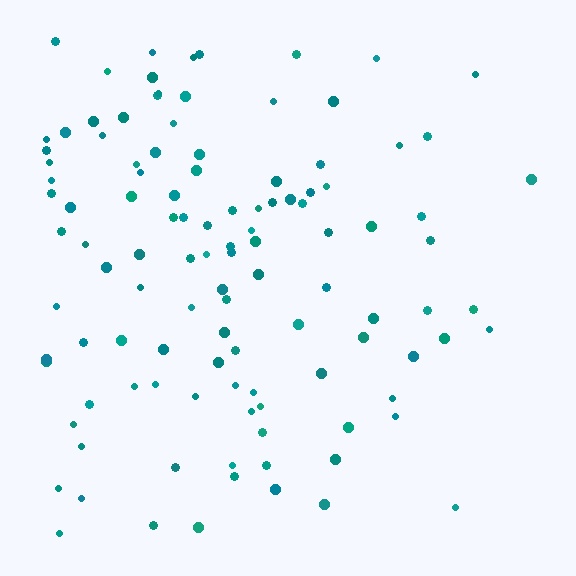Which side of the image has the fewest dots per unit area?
The right.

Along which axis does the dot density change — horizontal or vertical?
Horizontal.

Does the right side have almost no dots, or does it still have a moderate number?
Still a moderate number, just noticeably fewer than the left.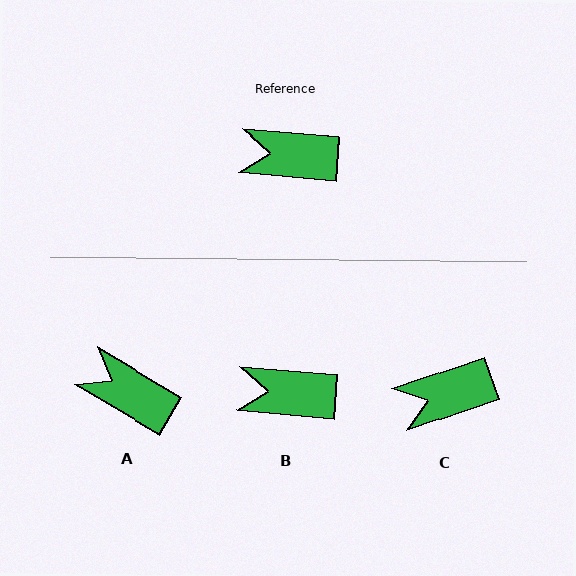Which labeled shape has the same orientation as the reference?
B.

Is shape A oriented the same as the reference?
No, it is off by about 26 degrees.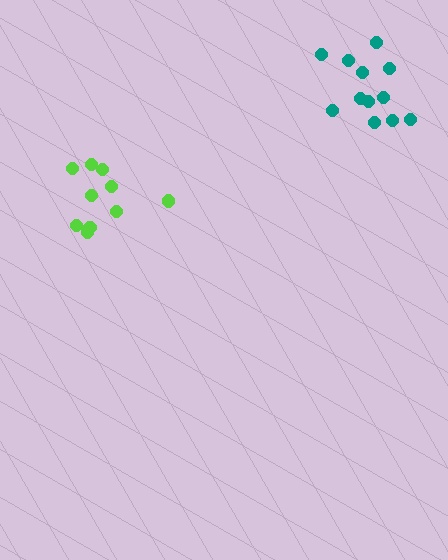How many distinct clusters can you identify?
There are 2 distinct clusters.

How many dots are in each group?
Group 1: 10 dots, Group 2: 12 dots (22 total).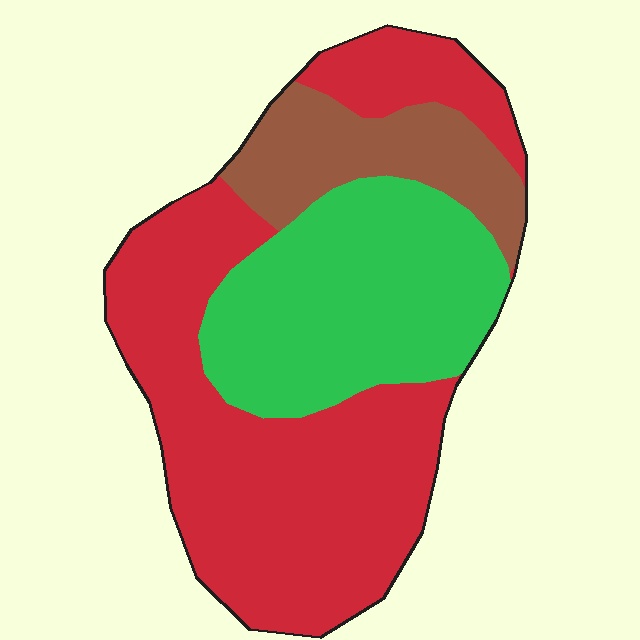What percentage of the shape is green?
Green covers roughly 30% of the shape.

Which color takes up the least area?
Brown, at roughly 15%.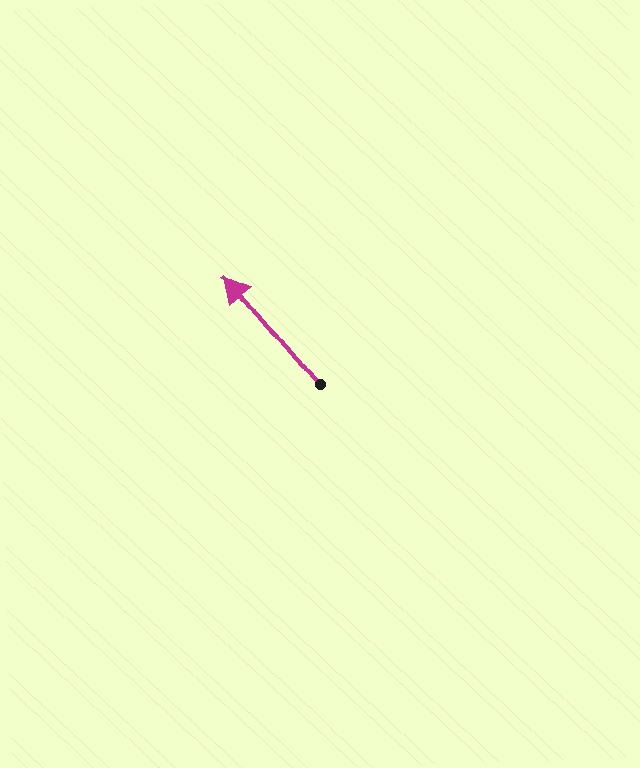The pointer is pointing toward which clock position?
Roughly 11 o'clock.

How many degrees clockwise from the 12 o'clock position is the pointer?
Approximately 320 degrees.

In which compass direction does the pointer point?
Northwest.